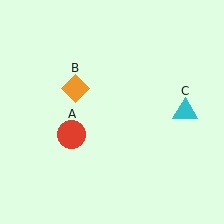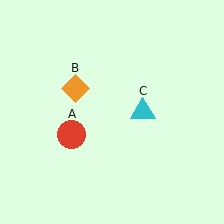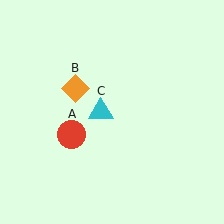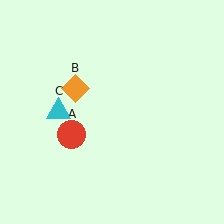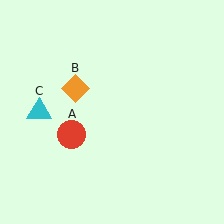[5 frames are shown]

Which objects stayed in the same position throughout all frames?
Red circle (object A) and orange diamond (object B) remained stationary.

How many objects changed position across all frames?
1 object changed position: cyan triangle (object C).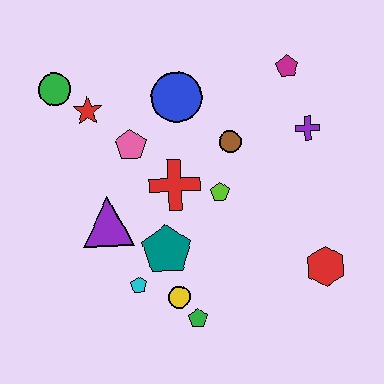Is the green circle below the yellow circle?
No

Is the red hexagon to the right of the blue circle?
Yes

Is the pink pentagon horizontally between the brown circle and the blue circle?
No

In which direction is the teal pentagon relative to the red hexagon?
The teal pentagon is to the left of the red hexagon.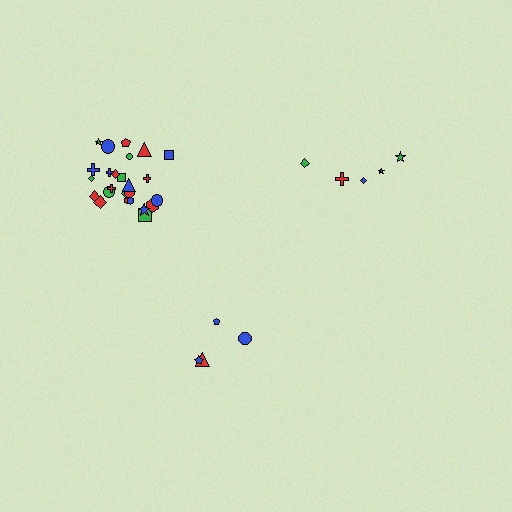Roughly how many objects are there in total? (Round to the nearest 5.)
Roughly 35 objects in total.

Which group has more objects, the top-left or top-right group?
The top-left group.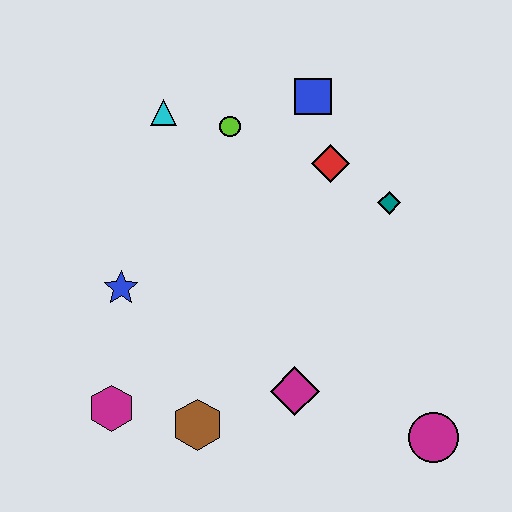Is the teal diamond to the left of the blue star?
No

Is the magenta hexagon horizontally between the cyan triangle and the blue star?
No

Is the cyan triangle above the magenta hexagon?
Yes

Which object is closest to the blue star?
The magenta hexagon is closest to the blue star.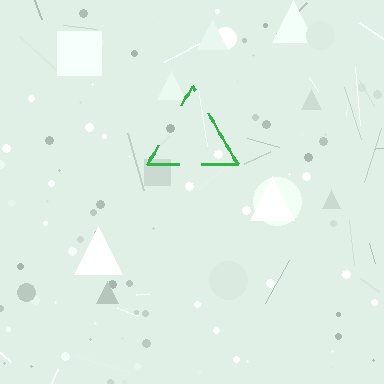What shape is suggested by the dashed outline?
The dashed outline suggests a triangle.